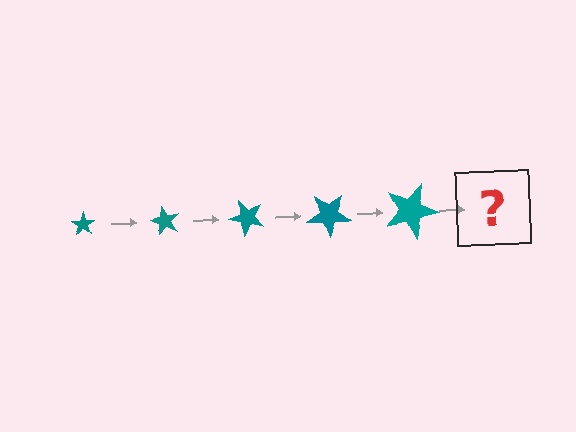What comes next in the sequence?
The next element should be a star, larger than the previous one and rotated 300 degrees from the start.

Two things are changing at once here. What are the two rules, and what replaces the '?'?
The two rules are that the star grows larger each step and it rotates 60 degrees each step. The '?' should be a star, larger than the previous one and rotated 300 degrees from the start.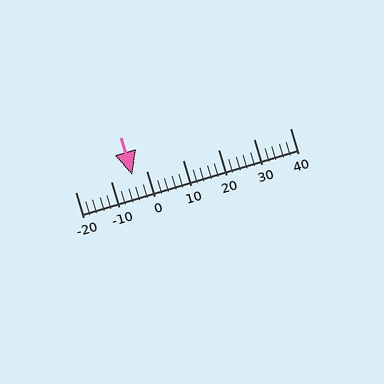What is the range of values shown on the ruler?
The ruler shows values from -20 to 40.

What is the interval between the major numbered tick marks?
The major tick marks are spaced 10 units apart.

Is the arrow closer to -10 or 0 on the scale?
The arrow is closer to 0.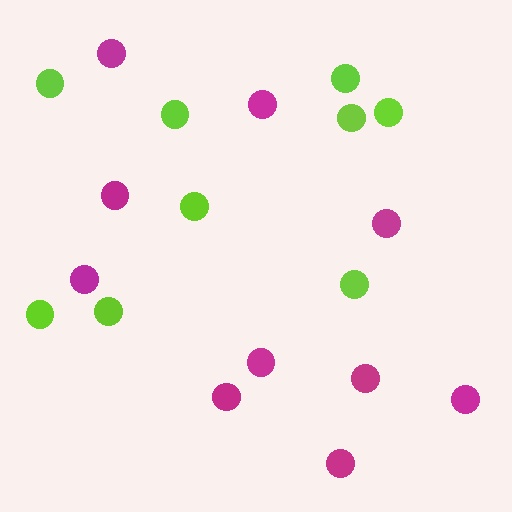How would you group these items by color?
There are 2 groups: one group of magenta circles (10) and one group of lime circles (9).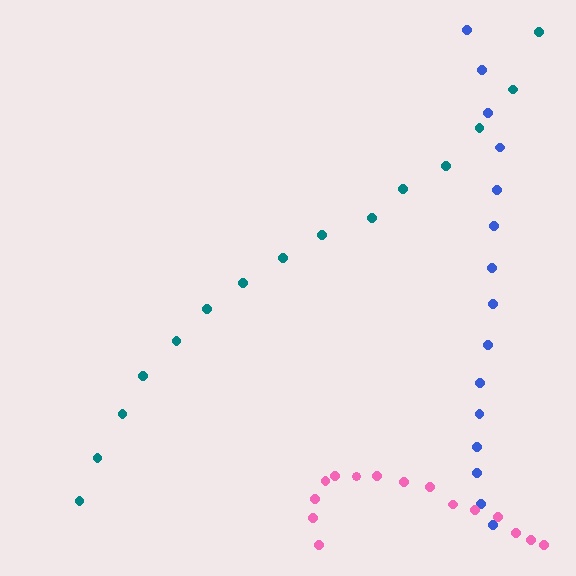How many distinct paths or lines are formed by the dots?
There are 3 distinct paths.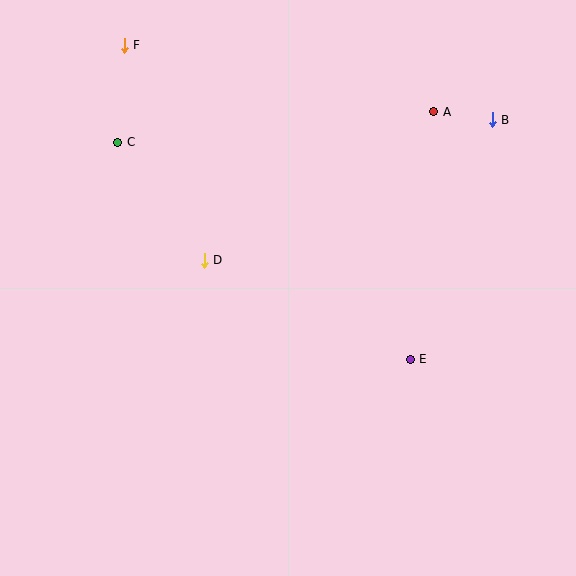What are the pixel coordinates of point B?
Point B is at (492, 120).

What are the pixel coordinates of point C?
Point C is at (118, 142).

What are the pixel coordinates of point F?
Point F is at (124, 45).